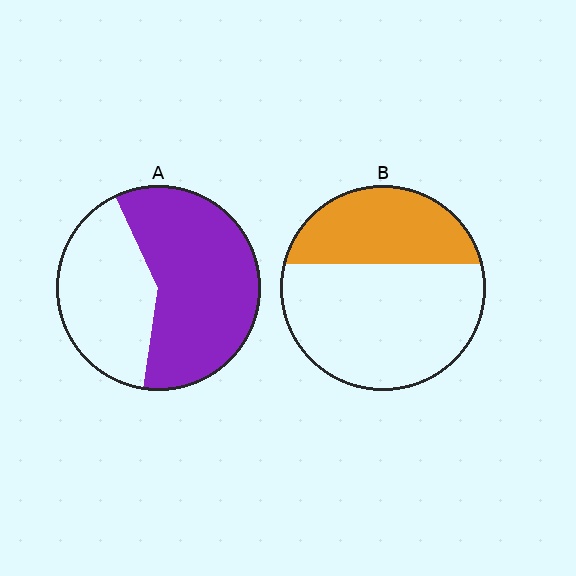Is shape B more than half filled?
No.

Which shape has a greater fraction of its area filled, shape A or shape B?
Shape A.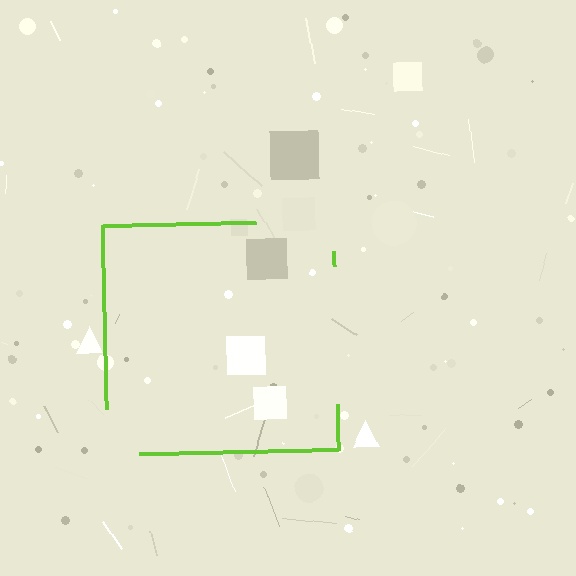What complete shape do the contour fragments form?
The contour fragments form a square.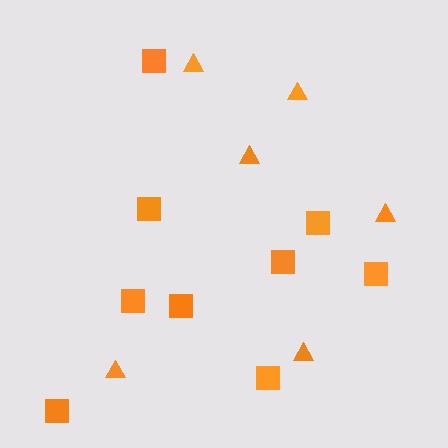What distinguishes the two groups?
There are 2 groups: one group of squares (9) and one group of triangles (6).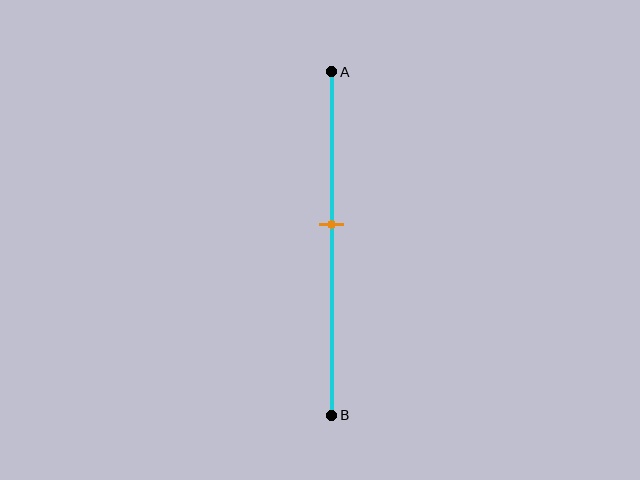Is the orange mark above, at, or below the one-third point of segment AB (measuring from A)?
The orange mark is below the one-third point of segment AB.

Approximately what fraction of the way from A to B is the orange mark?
The orange mark is approximately 45% of the way from A to B.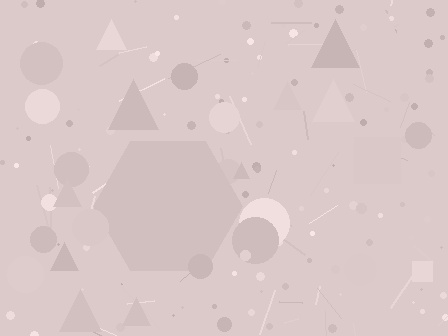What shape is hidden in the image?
A hexagon is hidden in the image.